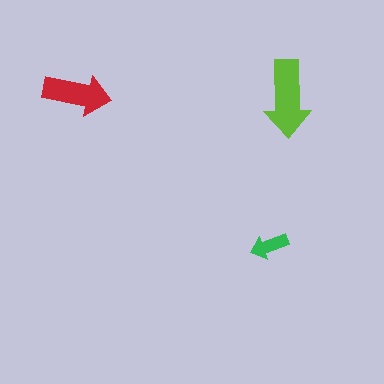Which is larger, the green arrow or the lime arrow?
The lime one.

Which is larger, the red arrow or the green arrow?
The red one.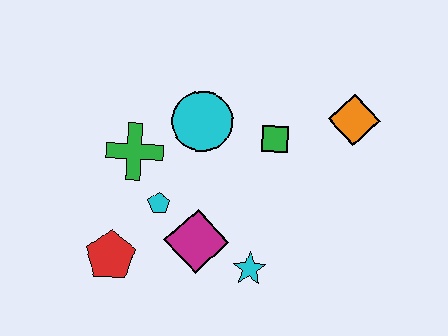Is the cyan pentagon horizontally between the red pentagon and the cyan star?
Yes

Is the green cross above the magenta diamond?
Yes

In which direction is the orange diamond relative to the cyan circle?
The orange diamond is to the right of the cyan circle.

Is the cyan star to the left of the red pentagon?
No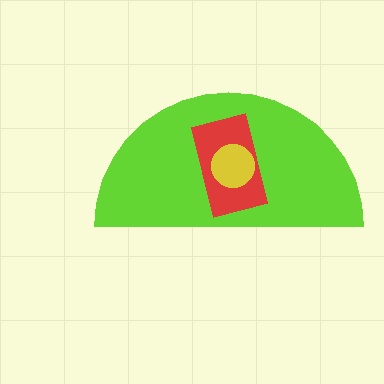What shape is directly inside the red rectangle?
The yellow circle.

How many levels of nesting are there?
3.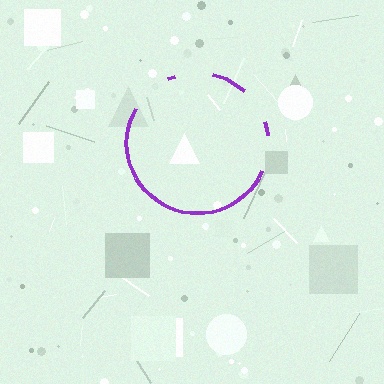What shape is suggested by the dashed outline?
The dashed outline suggests a circle.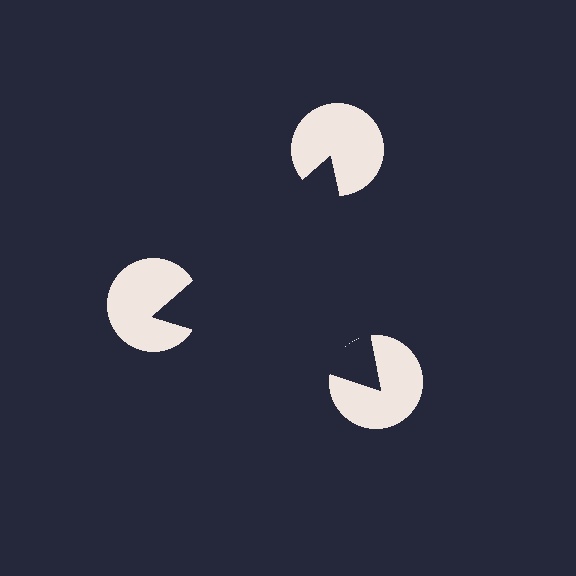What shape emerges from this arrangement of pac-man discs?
An illusory triangle — its edges are inferred from the aligned wedge cuts in the pac-man discs, not physically drawn.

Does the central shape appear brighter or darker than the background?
It typically appears slightly darker than the background, even though no actual brightness change is drawn.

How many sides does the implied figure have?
3 sides.